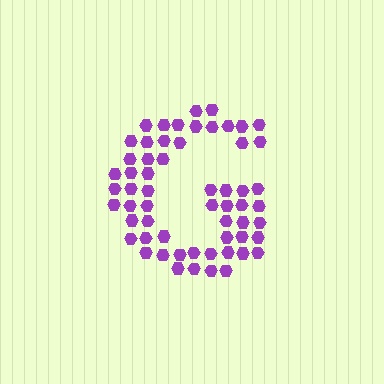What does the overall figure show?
The overall figure shows the letter G.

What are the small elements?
The small elements are hexagons.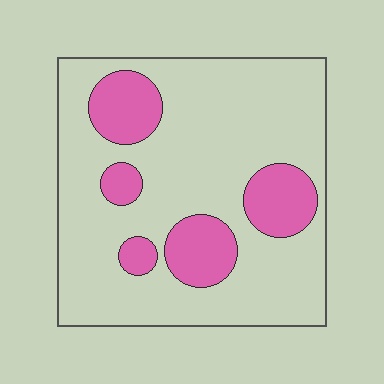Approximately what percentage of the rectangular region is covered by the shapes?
Approximately 20%.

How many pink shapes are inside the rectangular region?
5.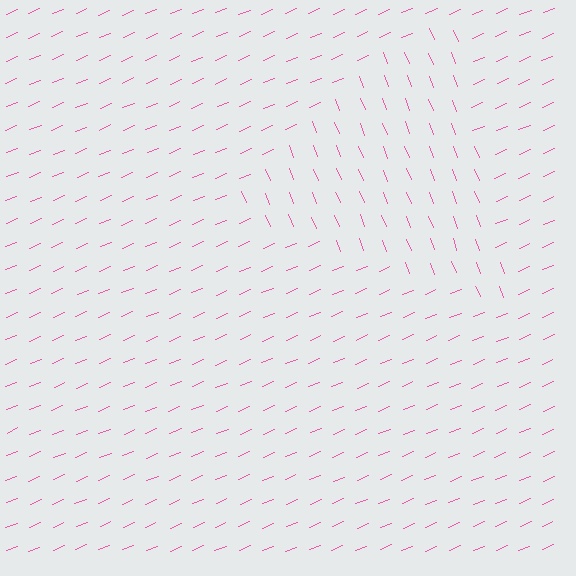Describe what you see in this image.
The image is filled with small pink line segments. A triangle region in the image has lines oriented differently from the surrounding lines, creating a visible texture boundary.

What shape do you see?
I see a triangle.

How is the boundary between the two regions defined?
The boundary is defined purely by a change in line orientation (approximately 89 degrees difference). All lines are the same color and thickness.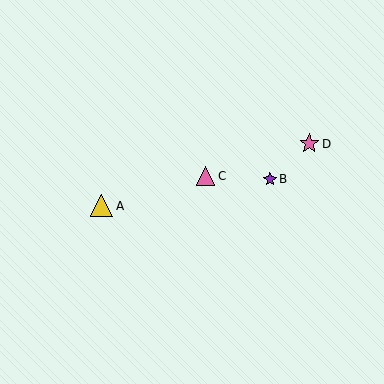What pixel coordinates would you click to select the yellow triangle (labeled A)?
Click at (102, 206) to select the yellow triangle A.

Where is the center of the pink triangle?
The center of the pink triangle is at (206, 176).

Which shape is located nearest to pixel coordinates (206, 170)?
The pink triangle (labeled C) at (206, 176) is nearest to that location.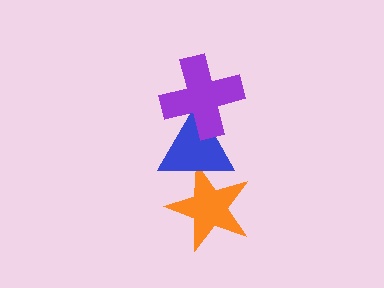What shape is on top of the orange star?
The blue triangle is on top of the orange star.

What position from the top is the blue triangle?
The blue triangle is 2nd from the top.